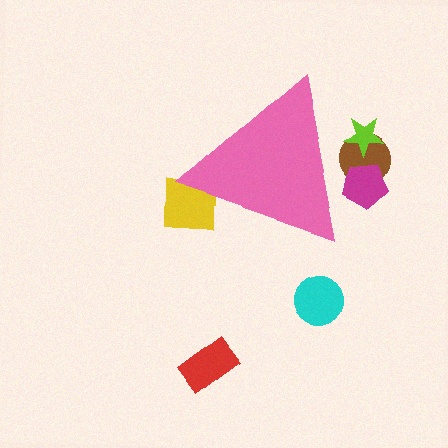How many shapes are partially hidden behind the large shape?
4 shapes are partially hidden.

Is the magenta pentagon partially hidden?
Yes, the magenta pentagon is partially hidden behind the pink triangle.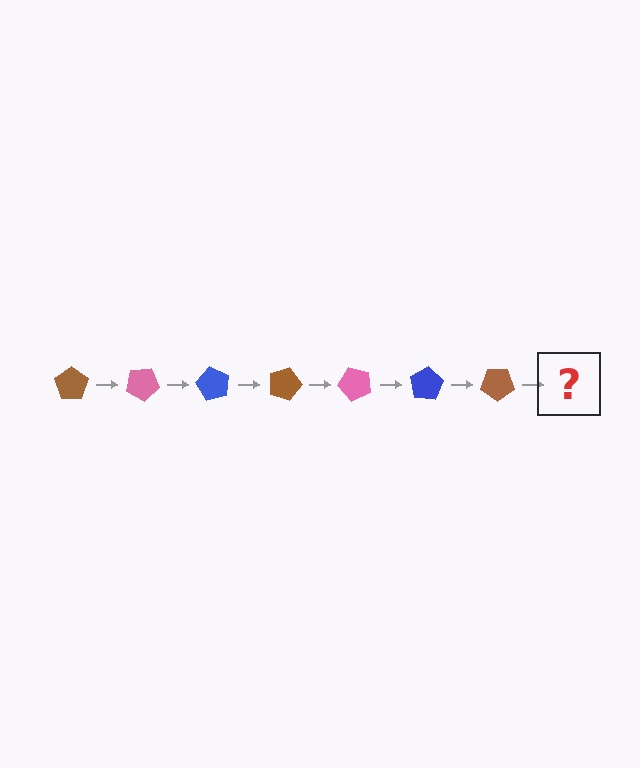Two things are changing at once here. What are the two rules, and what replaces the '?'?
The two rules are that it rotates 30 degrees each step and the color cycles through brown, pink, and blue. The '?' should be a pink pentagon, rotated 210 degrees from the start.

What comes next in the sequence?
The next element should be a pink pentagon, rotated 210 degrees from the start.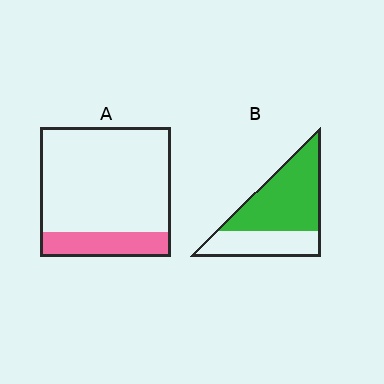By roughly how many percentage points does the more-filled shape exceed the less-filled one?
By roughly 45 percentage points (B over A).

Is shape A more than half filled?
No.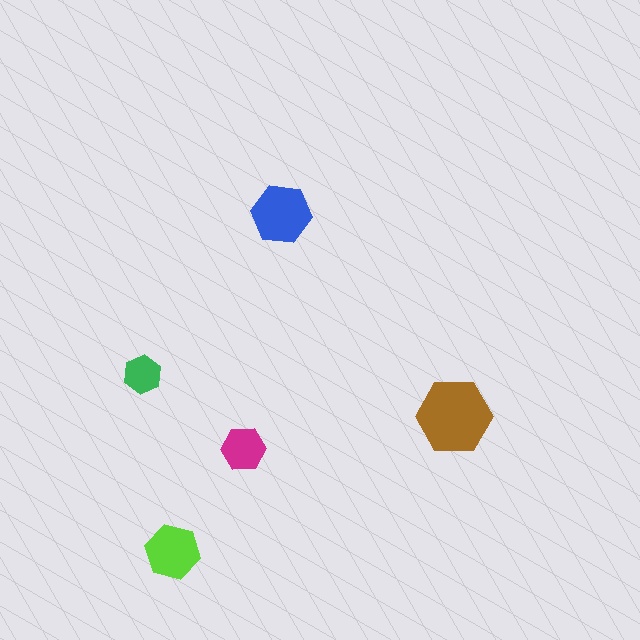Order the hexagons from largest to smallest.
the brown one, the blue one, the lime one, the magenta one, the green one.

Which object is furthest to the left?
The green hexagon is leftmost.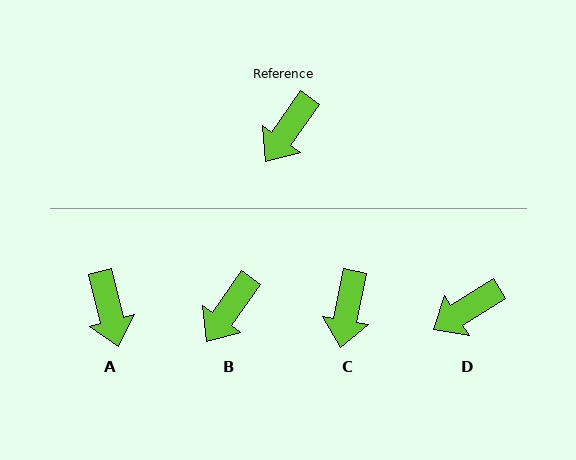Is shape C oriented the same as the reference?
No, it is off by about 24 degrees.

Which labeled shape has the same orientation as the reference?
B.